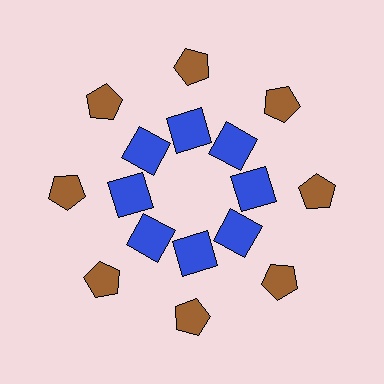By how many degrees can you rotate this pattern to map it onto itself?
The pattern maps onto itself every 45 degrees of rotation.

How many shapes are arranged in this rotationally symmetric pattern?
There are 16 shapes, arranged in 8 groups of 2.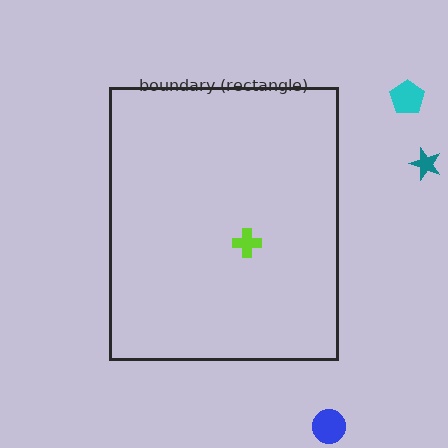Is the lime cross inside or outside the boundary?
Inside.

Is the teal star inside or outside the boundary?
Outside.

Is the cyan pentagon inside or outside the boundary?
Outside.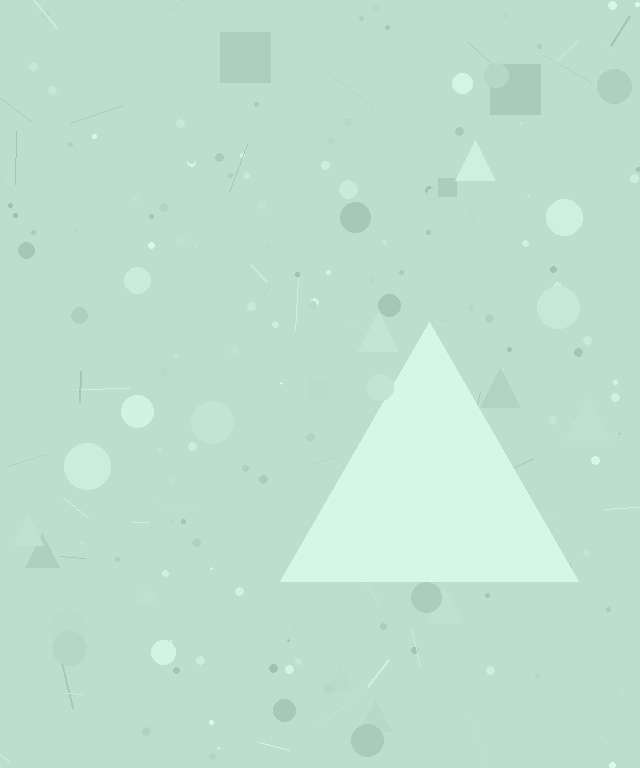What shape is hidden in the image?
A triangle is hidden in the image.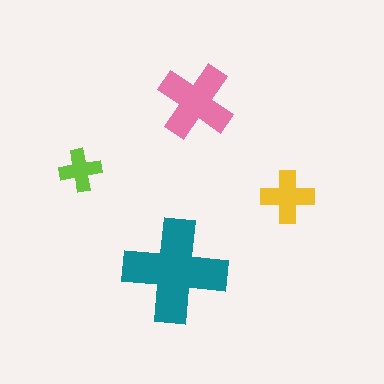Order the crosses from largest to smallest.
the teal one, the pink one, the yellow one, the lime one.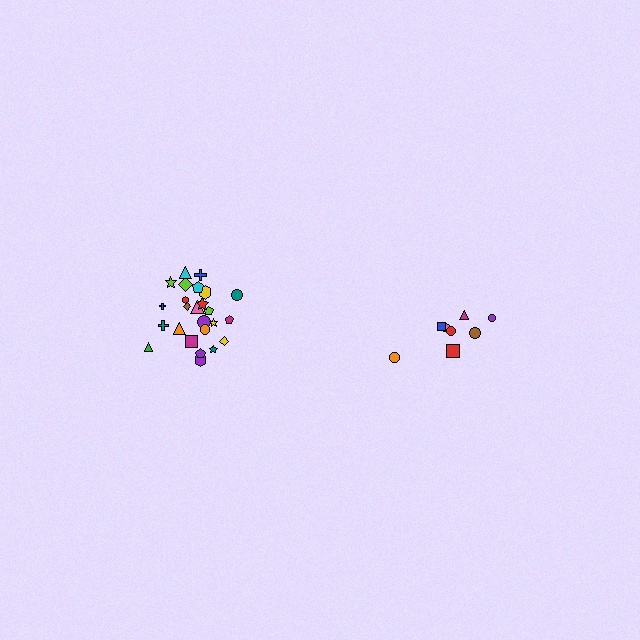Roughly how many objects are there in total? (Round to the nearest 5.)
Roughly 35 objects in total.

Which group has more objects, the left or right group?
The left group.